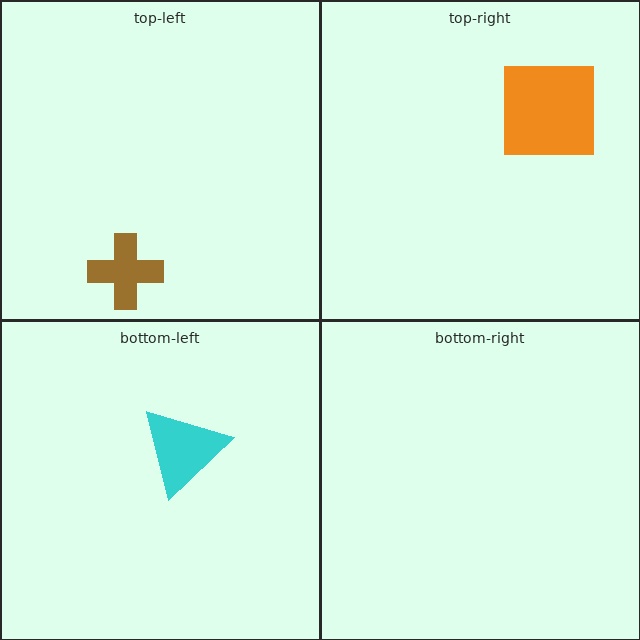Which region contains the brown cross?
The top-left region.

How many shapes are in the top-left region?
1.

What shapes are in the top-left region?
The brown cross.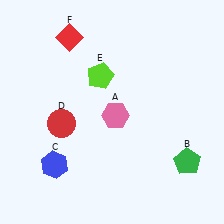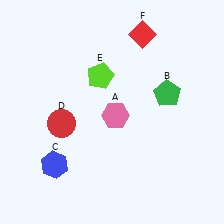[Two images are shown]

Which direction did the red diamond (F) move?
The red diamond (F) moved right.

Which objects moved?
The objects that moved are: the green pentagon (B), the red diamond (F).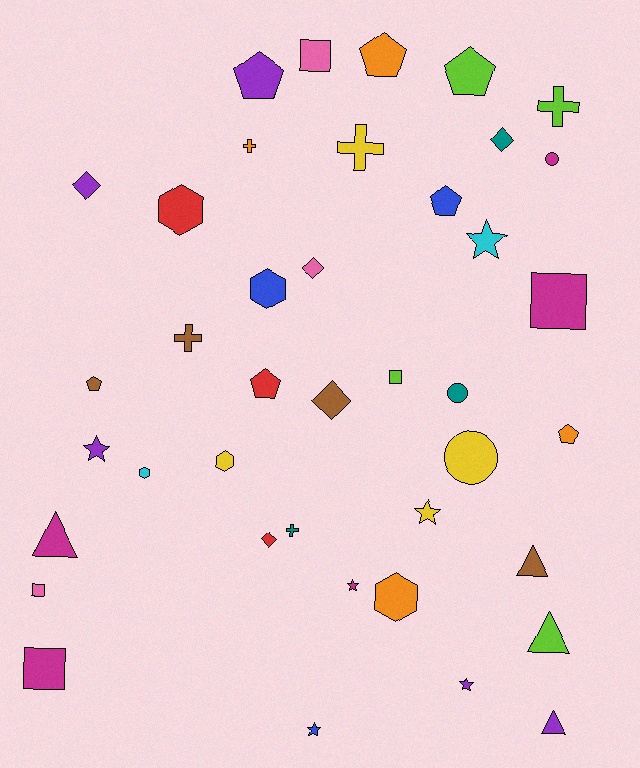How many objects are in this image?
There are 40 objects.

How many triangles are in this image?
There are 4 triangles.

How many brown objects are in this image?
There are 4 brown objects.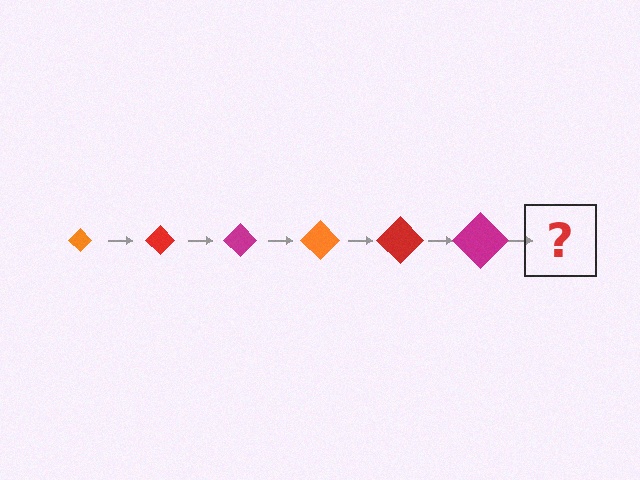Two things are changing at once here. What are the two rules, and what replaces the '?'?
The two rules are that the diamond grows larger each step and the color cycles through orange, red, and magenta. The '?' should be an orange diamond, larger than the previous one.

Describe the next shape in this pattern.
It should be an orange diamond, larger than the previous one.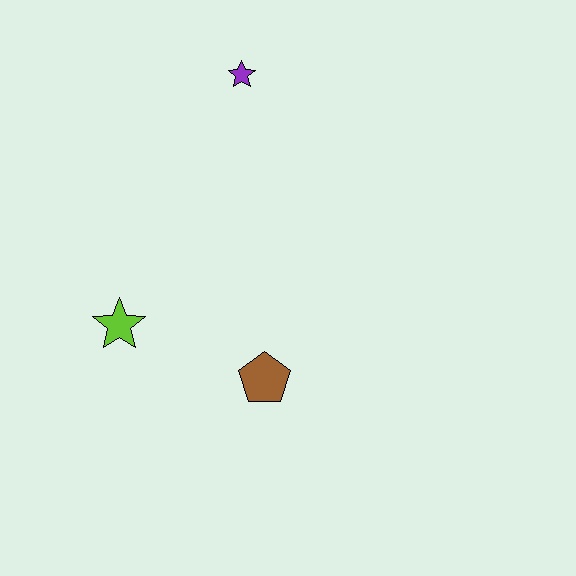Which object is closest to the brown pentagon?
The lime star is closest to the brown pentagon.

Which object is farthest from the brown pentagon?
The purple star is farthest from the brown pentagon.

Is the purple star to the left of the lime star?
No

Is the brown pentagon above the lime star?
No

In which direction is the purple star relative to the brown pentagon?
The purple star is above the brown pentagon.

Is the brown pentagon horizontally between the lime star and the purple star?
No